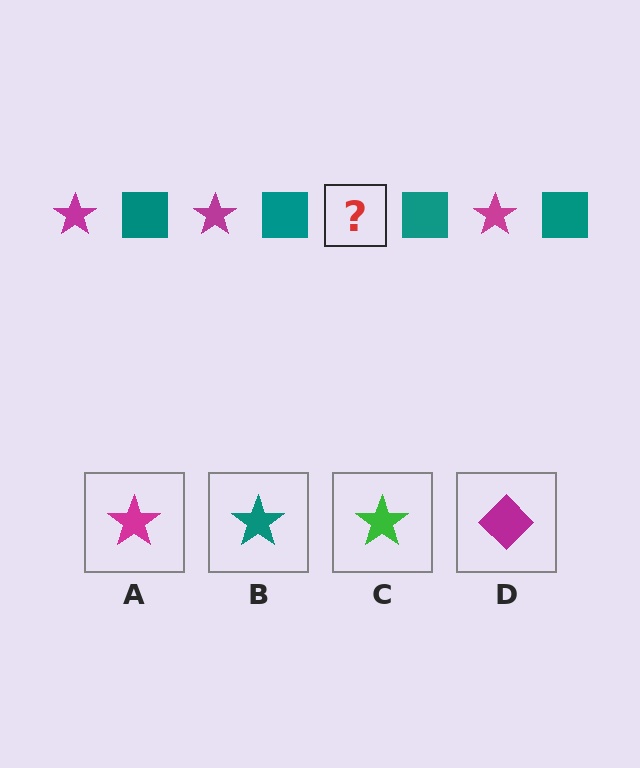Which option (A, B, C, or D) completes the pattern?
A.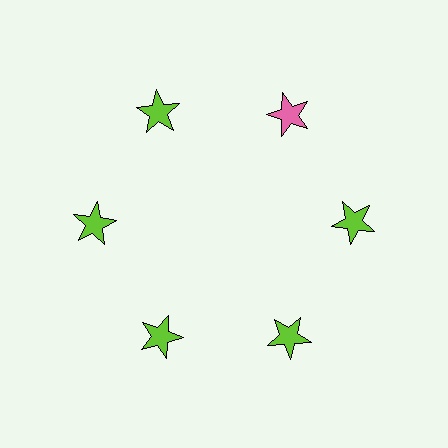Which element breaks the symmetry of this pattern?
The pink star at roughly the 1 o'clock position breaks the symmetry. All other shapes are lime stars.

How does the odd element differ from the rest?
It has a different color: pink instead of lime.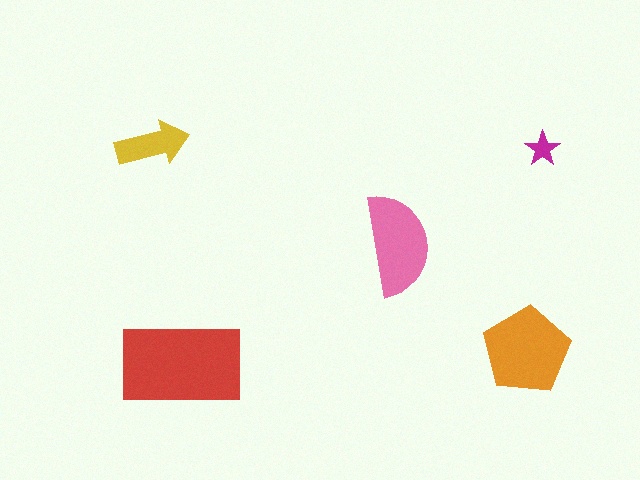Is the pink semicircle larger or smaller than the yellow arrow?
Larger.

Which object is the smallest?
The magenta star.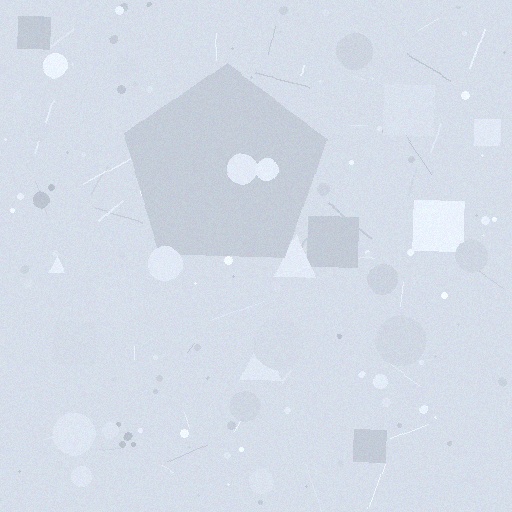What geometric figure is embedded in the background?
A pentagon is embedded in the background.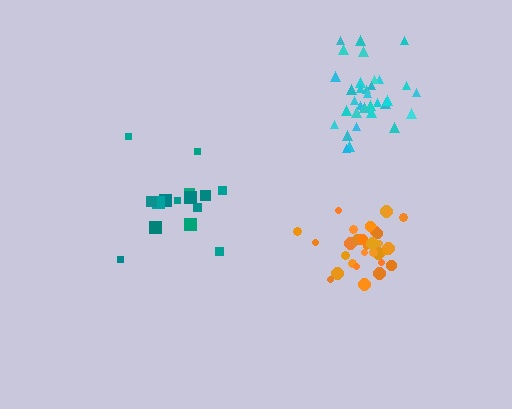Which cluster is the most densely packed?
Orange.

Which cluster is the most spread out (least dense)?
Teal.